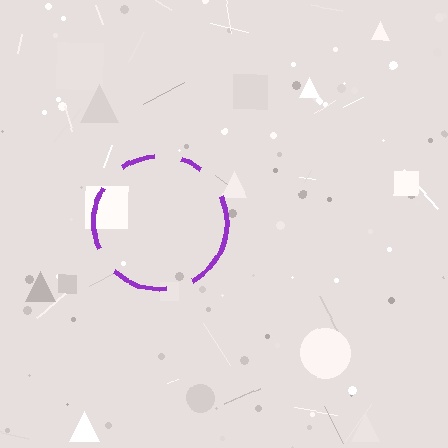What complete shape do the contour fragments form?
The contour fragments form a circle.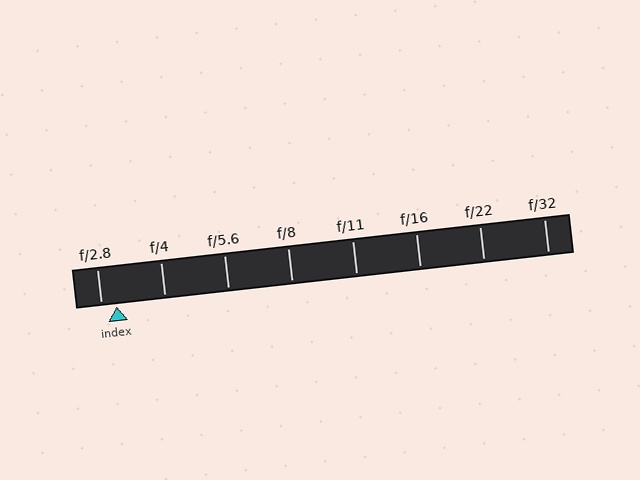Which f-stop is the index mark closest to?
The index mark is closest to f/2.8.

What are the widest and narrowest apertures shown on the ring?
The widest aperture shown is f/2.8 and the narrowest is f/32.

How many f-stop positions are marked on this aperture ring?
There are 8 f-stop positions marked.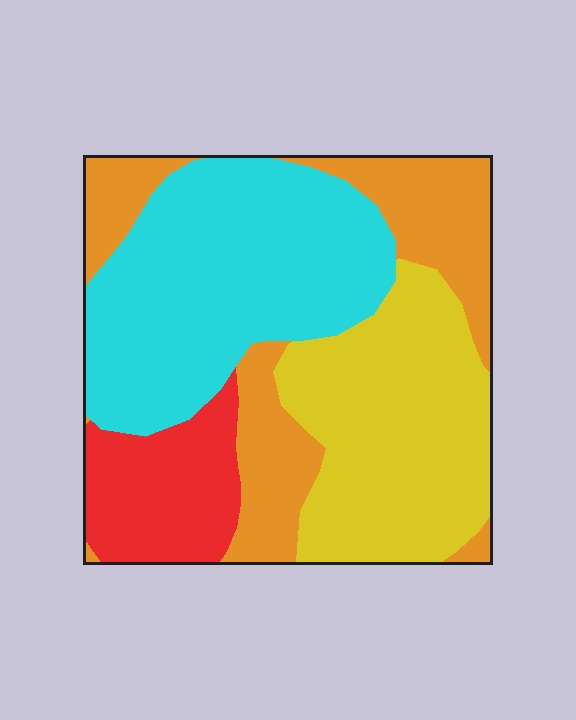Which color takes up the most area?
Cyan, at roughly 35%.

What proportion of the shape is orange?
Orange takes up between a sixth and a third of the shape.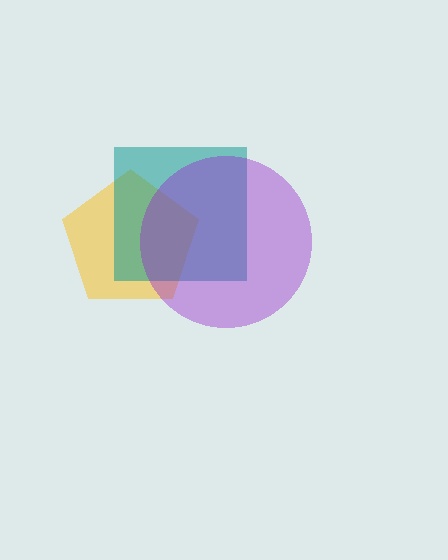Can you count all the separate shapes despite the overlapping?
Yes, there are 3 separate shapes.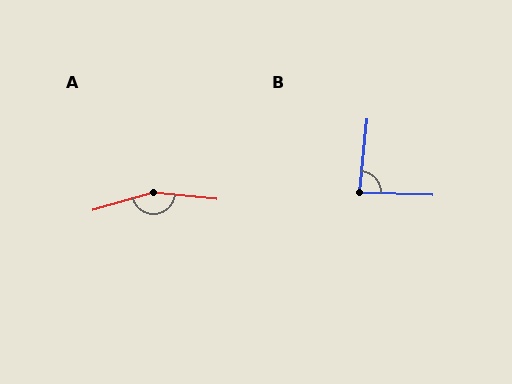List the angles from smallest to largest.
B (86°), A (158°).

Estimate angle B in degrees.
Approximately 86 degrees.